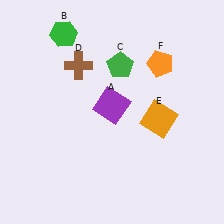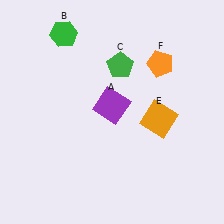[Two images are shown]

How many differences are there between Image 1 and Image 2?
There is 1 difference between the two images.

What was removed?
The brown cross (D) was removed in Image 2.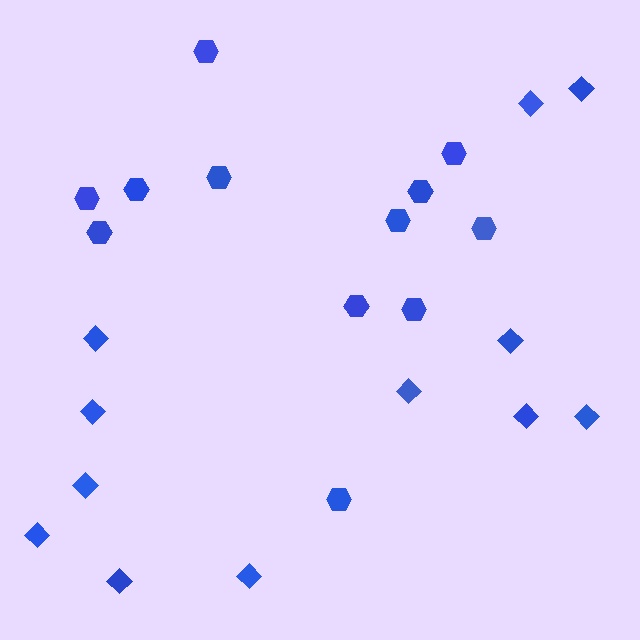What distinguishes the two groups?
There are 2 groups: one group of diamonds (12) and one group of hexagons (12).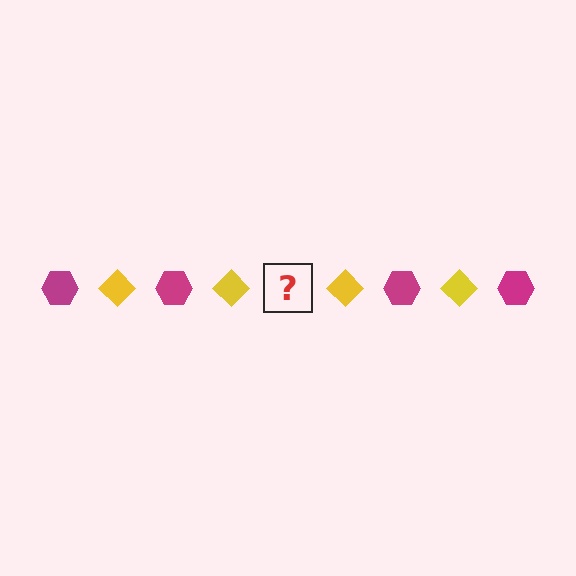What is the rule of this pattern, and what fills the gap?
The rule is that the pattern alternates between magenta hexagon and yellow diamond. The gap should be filled with a magenta hexagon.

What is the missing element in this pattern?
The missing element is a magenta hexagon.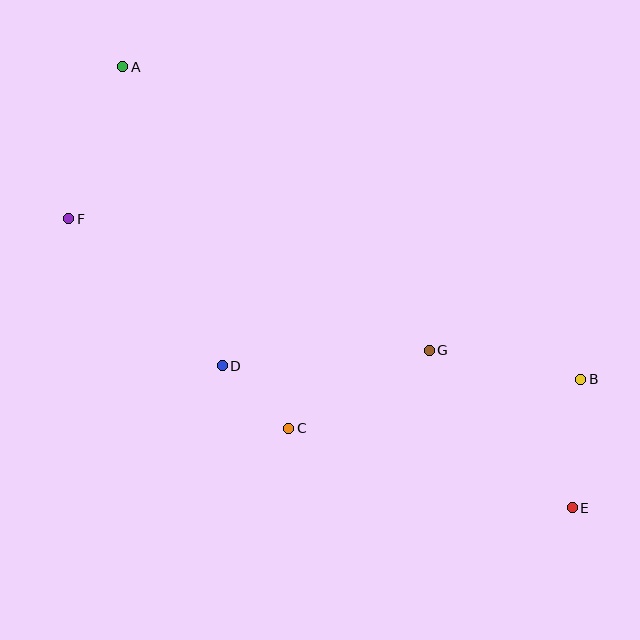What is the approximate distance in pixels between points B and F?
The distance between B and F is approximately 536 pixels.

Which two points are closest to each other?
Points C and D are closest to each other.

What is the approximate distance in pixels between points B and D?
The distance between B and D is approximately 359 pixels.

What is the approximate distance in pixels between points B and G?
The distance between B and G is approximately 154 pixels.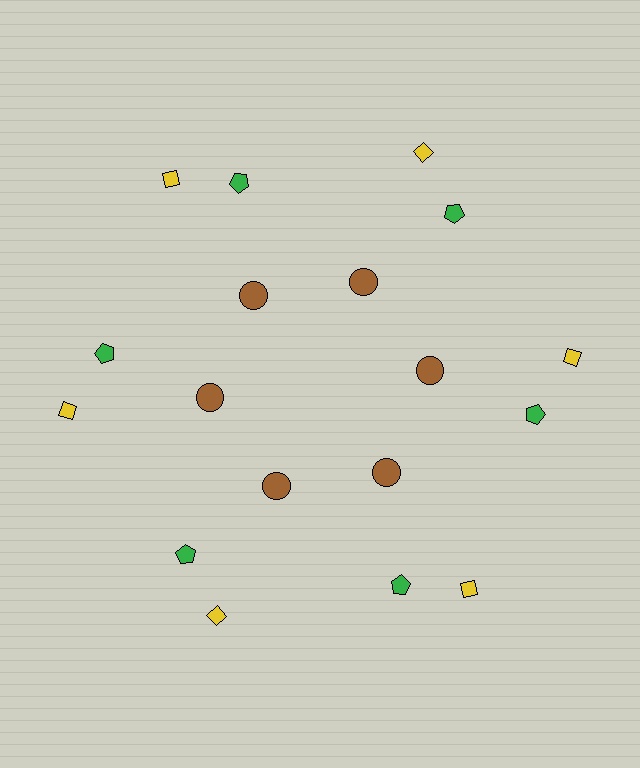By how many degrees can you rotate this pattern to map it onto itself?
The pattern maps onto itself every 60 degrees of rotation.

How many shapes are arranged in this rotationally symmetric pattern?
There are 18 shapes, arranged in 6 groups of 3.